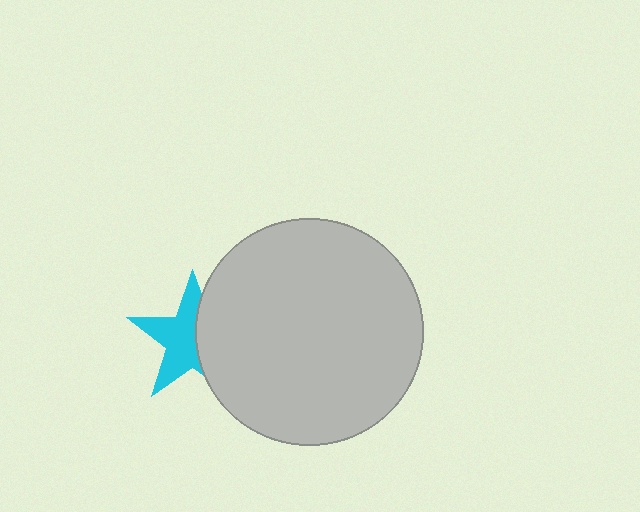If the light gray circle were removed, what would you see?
You would see the complete cyan star.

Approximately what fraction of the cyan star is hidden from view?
Roughly 42% of the cyan star is hidden behind the light gray circle.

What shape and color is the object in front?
The object in front is a light gray circle.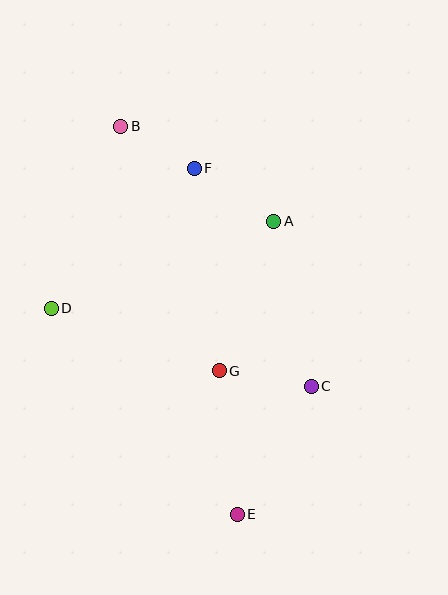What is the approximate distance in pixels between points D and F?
The distance between D and F is approximately 200 pixels.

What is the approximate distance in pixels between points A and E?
The distance between A and E is approximately 295 pixels.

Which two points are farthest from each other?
Points B and E are farthest from each other.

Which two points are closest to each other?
Points B and F are closest to each other.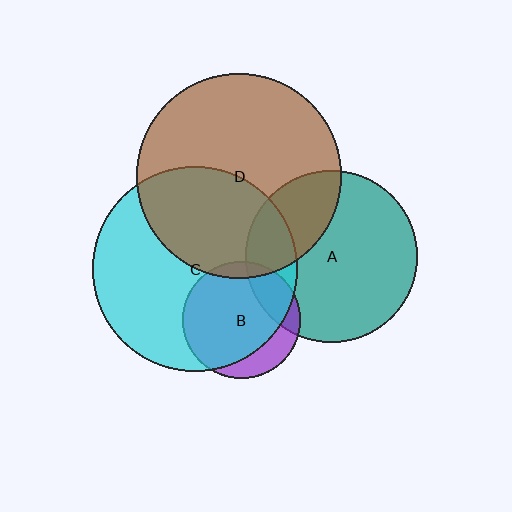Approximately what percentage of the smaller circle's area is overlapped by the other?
Approximately 80%.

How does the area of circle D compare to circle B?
Approximately 3.0 times.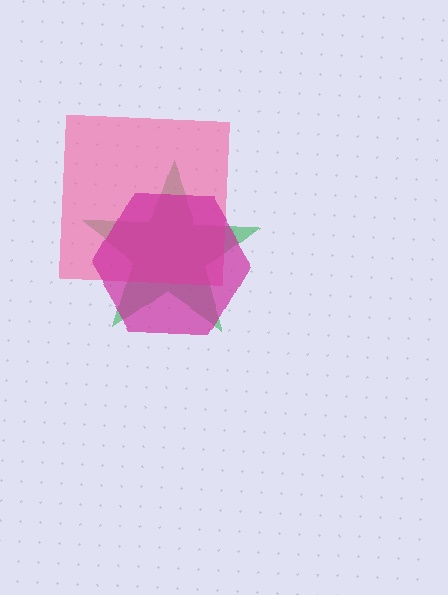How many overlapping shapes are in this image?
There are 3 overlapping shapes in the image.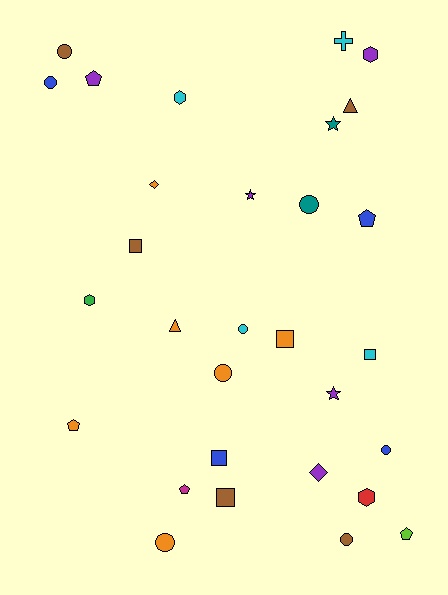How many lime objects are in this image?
There is 1 lime object.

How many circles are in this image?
There are 8 circles.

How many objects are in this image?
There are 30 objects.